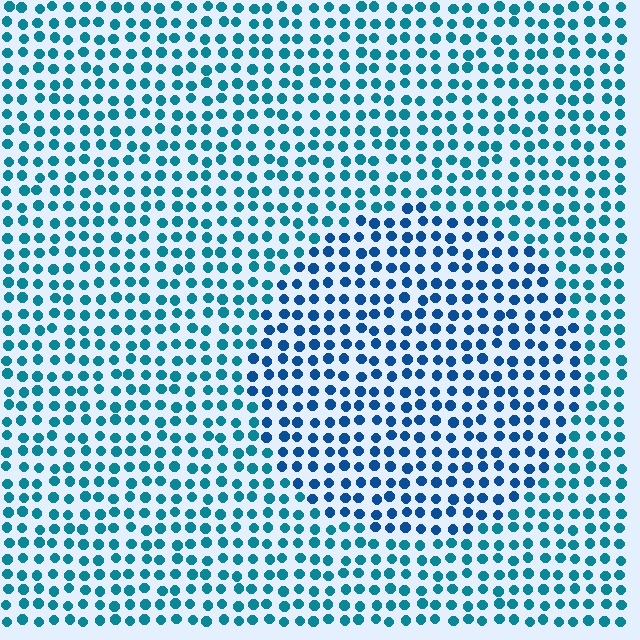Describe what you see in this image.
The image is filled with small teal elements in a uniform arrangement. A circle-shaped region is visible where the elements are tinted to a slightly different hue, forming a subtle color boundary.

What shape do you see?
I see a circle.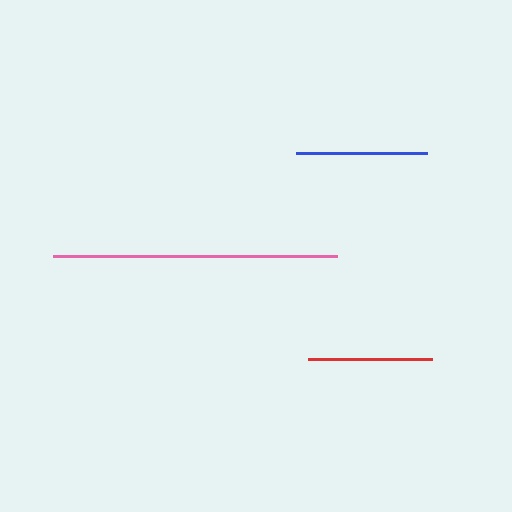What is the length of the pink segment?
The pink segment is approximately 284 pixels long.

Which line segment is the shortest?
The red line is the shortest at approximately 124 pixels.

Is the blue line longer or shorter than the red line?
The blue line is longer than the red line.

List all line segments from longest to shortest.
From longest to shortest: pink, blue, red.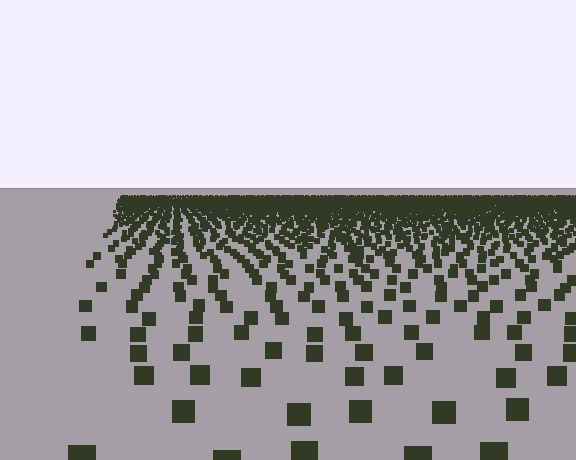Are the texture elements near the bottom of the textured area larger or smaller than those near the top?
Larger. Near the bottom, elements are closer to the viewer and appear at a bigger on-screen size.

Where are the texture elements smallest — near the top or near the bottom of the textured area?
Near the top.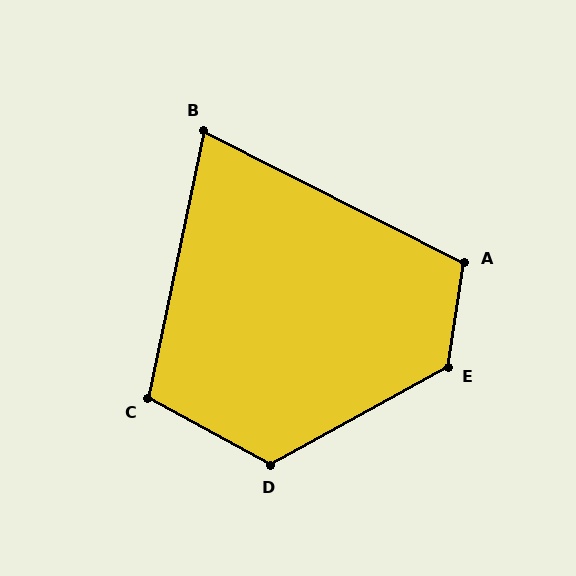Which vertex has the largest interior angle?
E, at approximately 128 degrees.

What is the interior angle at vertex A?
Approximately 108 degrees (obtuse).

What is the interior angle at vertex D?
Approximately 122 degrees (obtuse).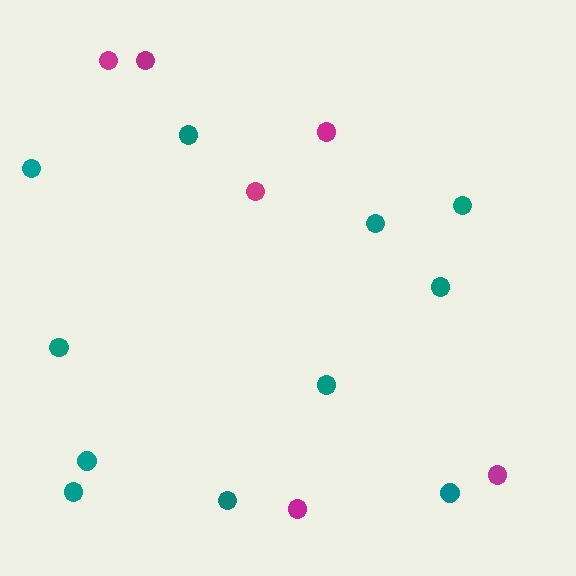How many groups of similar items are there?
There are 2 groups: one group of teal circles (11) and one group of magenta circles (6).